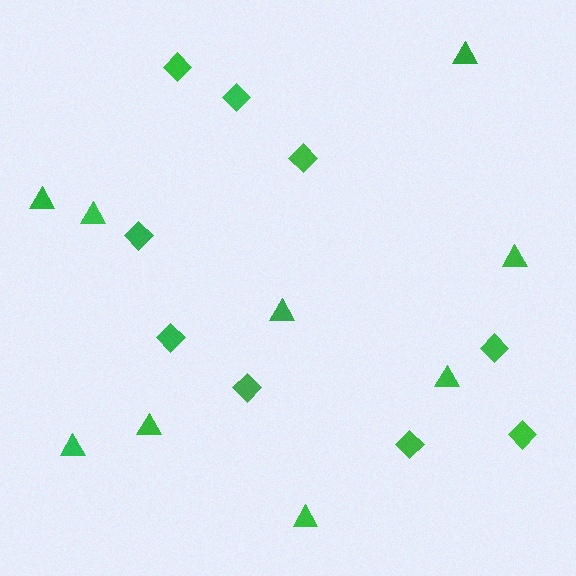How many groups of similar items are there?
There are 2 groups: one group of triangles (9) and one group of diamonds (9).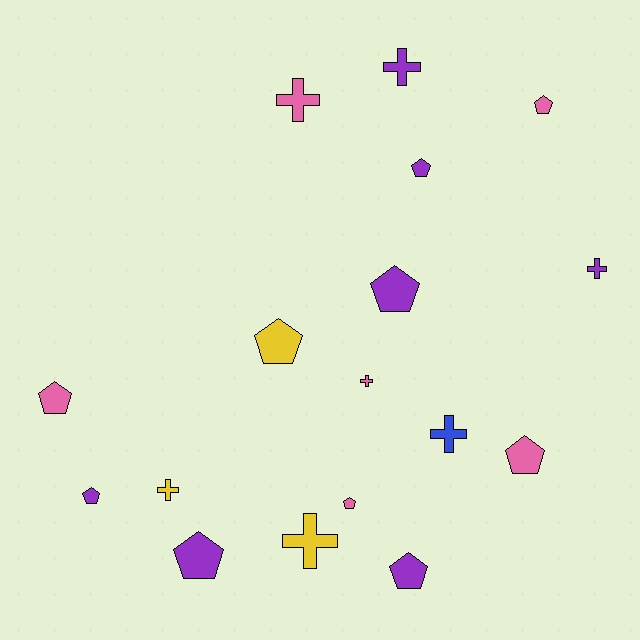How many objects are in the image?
There are 17 objects.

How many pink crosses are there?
There are 2 pink crosses.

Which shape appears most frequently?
Pentagon, with 10 objects.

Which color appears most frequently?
Purple, with 7 objects.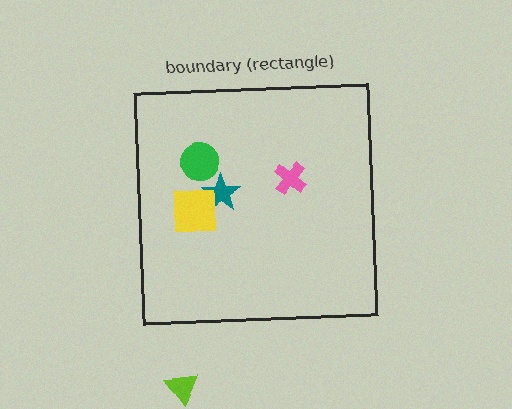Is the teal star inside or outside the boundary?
Inside.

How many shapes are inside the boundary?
4 inside, 1 outside.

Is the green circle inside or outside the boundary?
Inside.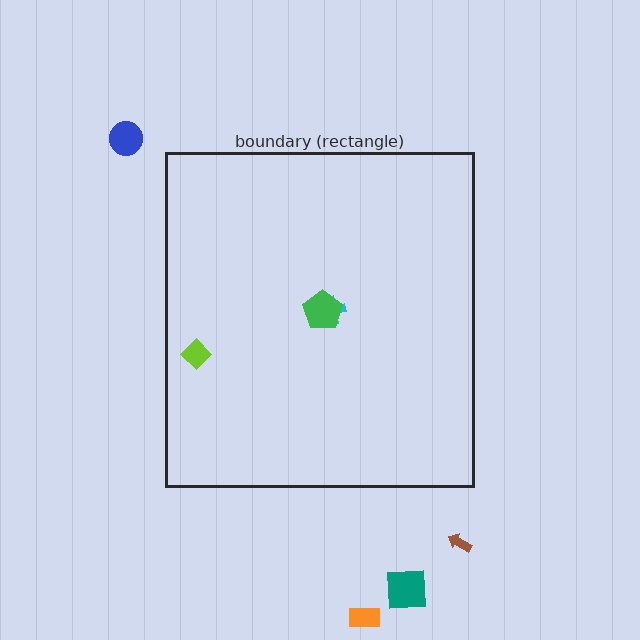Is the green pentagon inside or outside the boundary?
Inside.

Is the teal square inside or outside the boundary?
Outside.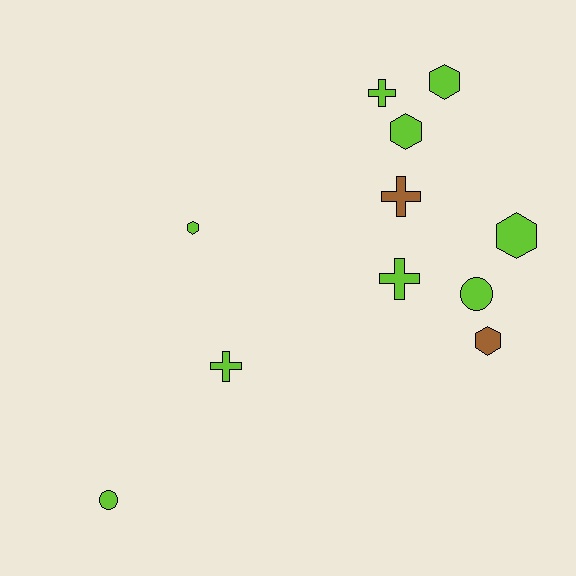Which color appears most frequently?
Lime, with 9 objects.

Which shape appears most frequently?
Hexagon, with 5 objects.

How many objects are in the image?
There are 11 objects.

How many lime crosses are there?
There are 3 lime crosses.